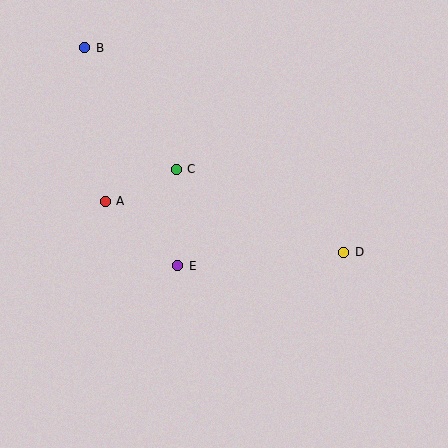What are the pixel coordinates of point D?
Point D is at (344, 252).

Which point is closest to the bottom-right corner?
Point D is closest to the bottom-right corner.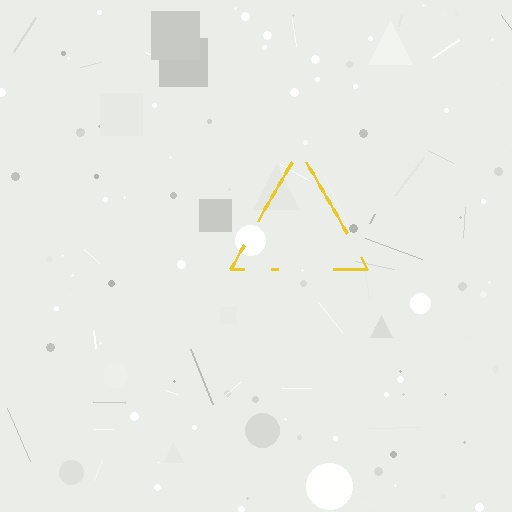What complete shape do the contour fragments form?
The contour fragments form a triangle.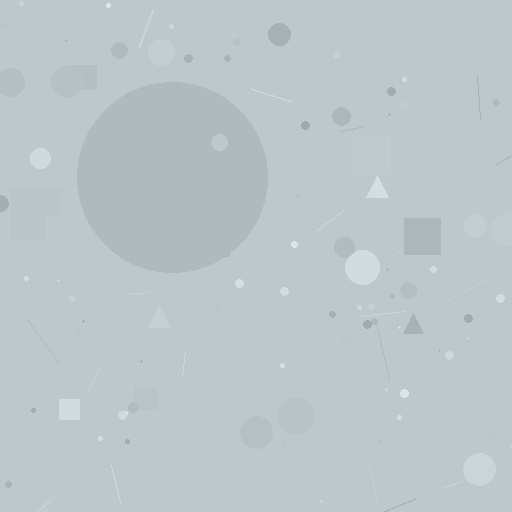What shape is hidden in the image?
A circle is hidden in the image.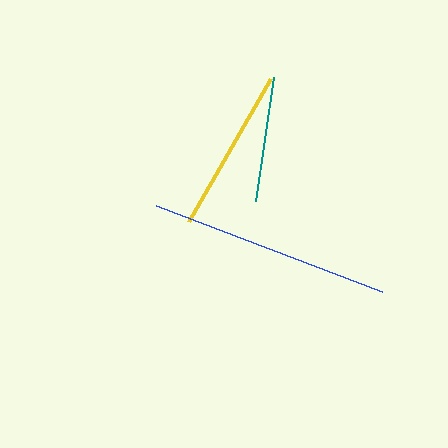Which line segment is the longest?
The blue line is the longest at approximately 242 pixels.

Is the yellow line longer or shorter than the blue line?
The blue line is longer than the yellow line.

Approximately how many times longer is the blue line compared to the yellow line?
The blue line is approximately 1.5 times the length of the yellow line.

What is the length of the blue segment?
The blue segment is approximately 242 pixels long.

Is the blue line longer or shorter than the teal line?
The blue line is longer than the teal line.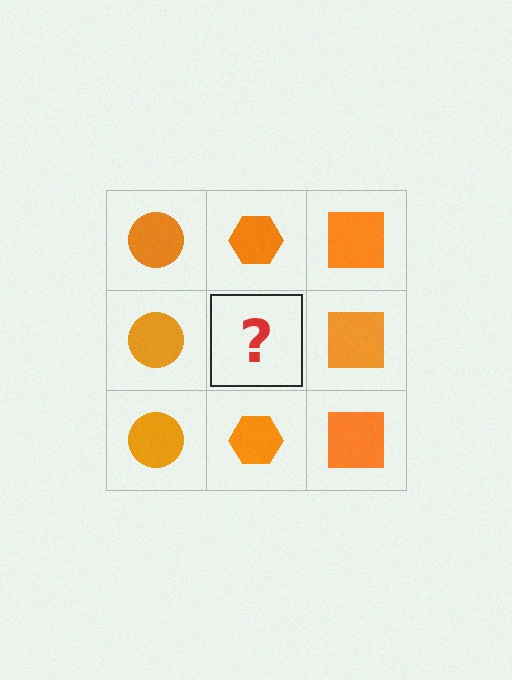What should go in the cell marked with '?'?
The missing cell should contain an orange hexagon.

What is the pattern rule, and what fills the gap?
The rule is that each column has a consistent shape. The gap should be filled with an orange hexagon.